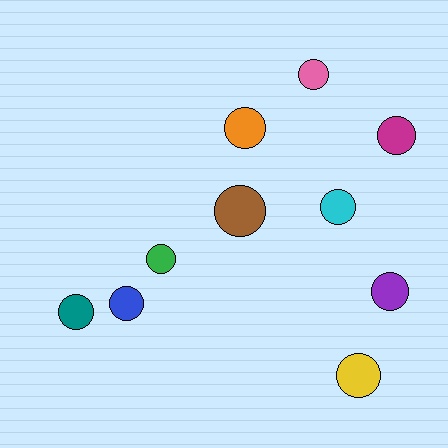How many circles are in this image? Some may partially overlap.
There are 10 circles.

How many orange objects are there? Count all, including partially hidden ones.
There is 1 orange object.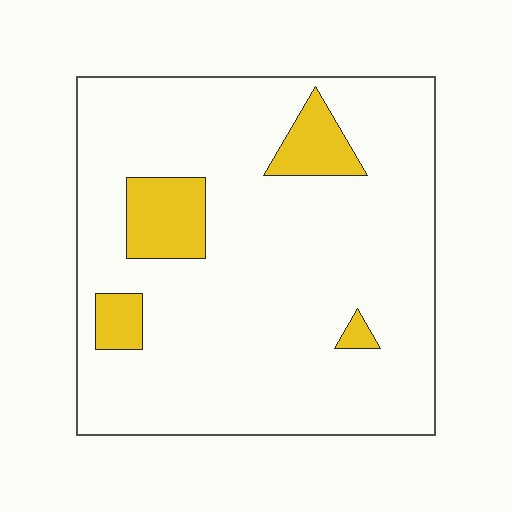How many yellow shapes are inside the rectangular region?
4.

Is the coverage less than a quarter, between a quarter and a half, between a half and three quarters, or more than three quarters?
Less than a quarter.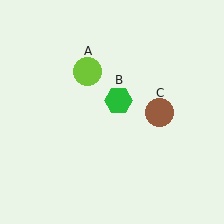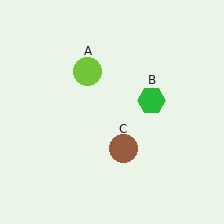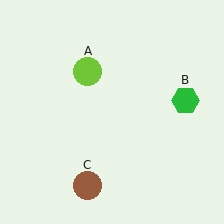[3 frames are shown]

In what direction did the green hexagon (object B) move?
The green hexagon (object B) moved right.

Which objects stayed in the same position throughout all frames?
Lime circle (object A) remained stationary.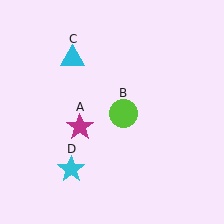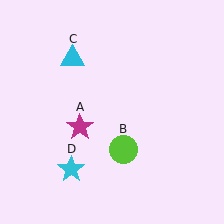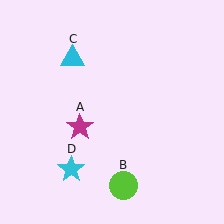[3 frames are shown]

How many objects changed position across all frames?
1 object changed position: lime circle (object B).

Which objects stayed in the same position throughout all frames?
Magenta star (object A) and cyan triangle (object C) and cyan star (object D) remained stationary.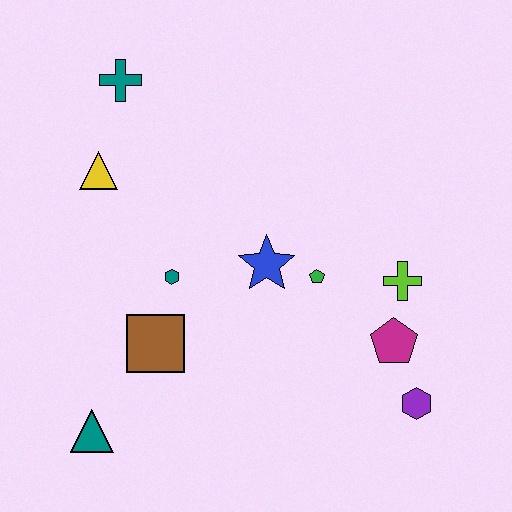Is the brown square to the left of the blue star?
Yes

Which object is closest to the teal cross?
The yellow triangle is closest to the teal cross.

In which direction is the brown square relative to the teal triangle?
The brown square is above the teal triangle.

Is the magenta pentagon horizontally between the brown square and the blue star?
No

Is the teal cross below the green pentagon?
No